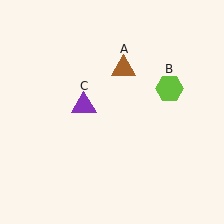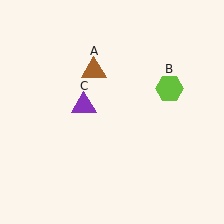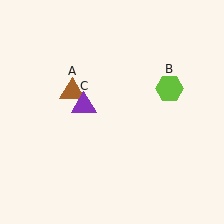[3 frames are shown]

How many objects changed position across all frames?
1 object changed position: brown triangle (object A).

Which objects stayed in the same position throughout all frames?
Lime hexagon (object B) and purple triangle (object C) remained stationary.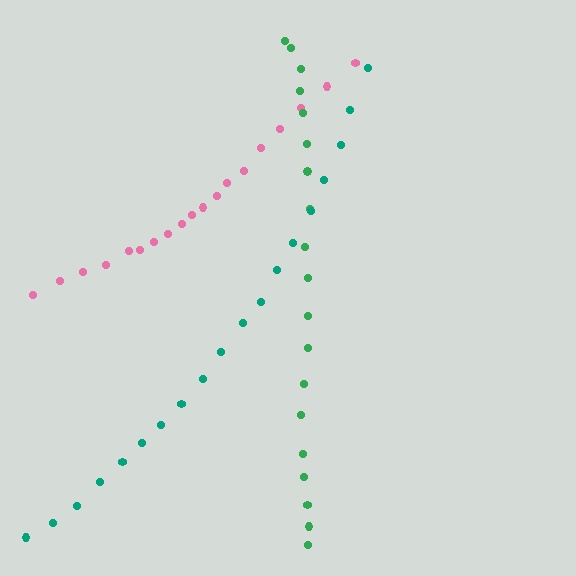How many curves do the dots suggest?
There are 3 distinct paths.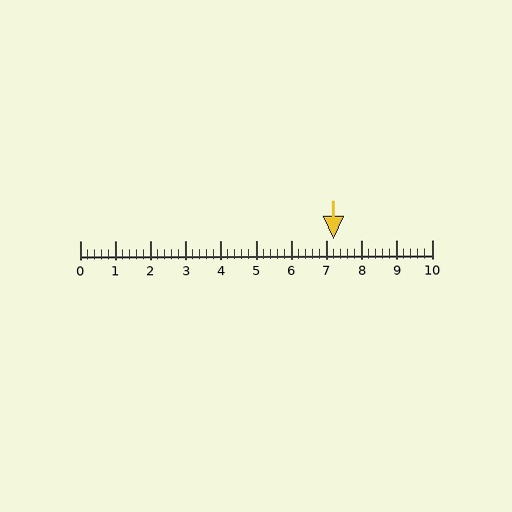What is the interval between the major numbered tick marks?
The major tick marks are spaced 1 units apart.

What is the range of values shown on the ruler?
The ruler shows values from 0 to 10.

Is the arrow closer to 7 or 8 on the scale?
The arrow is closer to 7.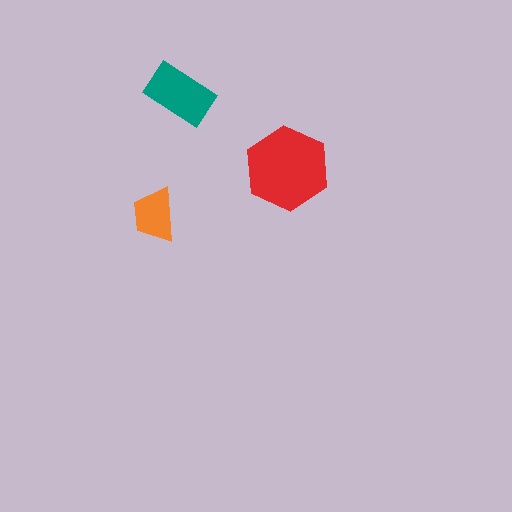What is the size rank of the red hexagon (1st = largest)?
1st.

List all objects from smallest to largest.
The orange trapezoid, the teal rectangle, the red hexagon.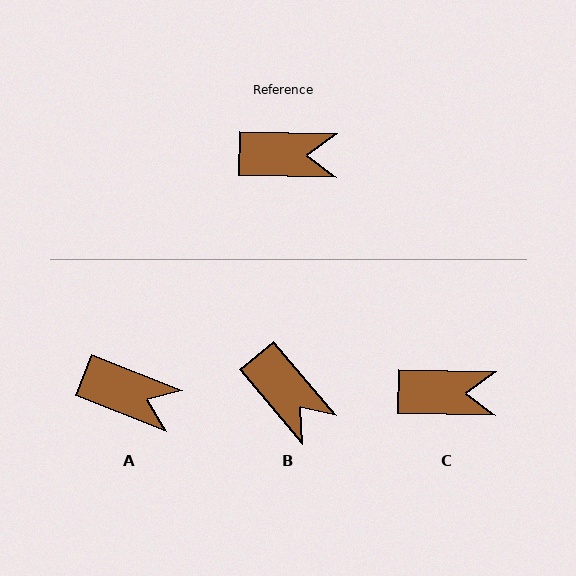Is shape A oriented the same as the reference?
No, it is off by about 21 degrees.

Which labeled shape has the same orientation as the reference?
C.